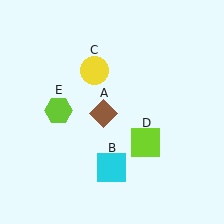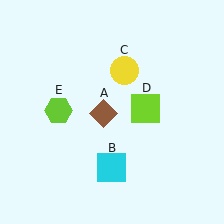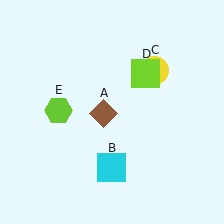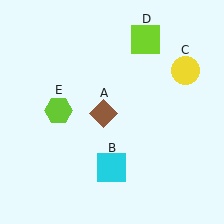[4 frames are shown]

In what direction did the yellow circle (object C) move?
The yellow circle (object C) moved right.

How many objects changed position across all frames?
2 objects changed position: yellow circle (object C), lime square (object D).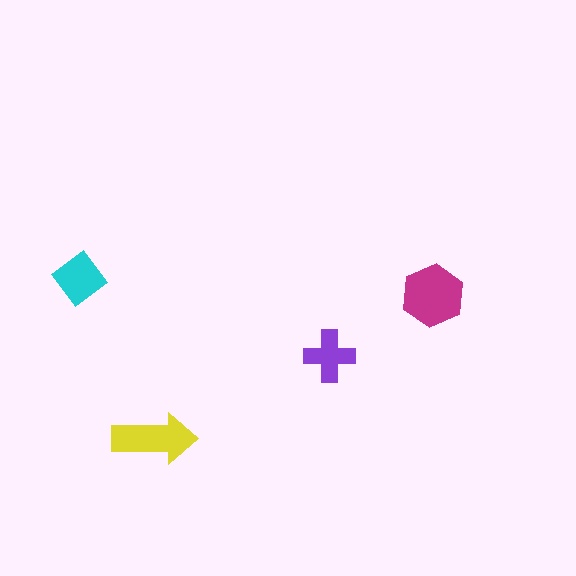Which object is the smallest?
The purple cross.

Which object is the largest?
The magenta hexagon.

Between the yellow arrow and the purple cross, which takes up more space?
The yellow arrow.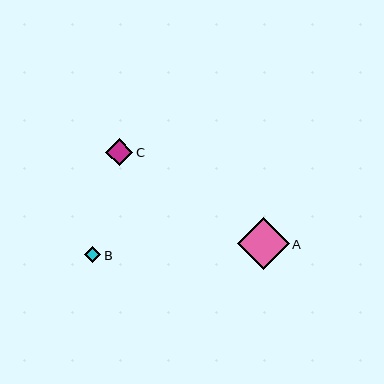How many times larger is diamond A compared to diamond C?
Diamond A is approximately 1.9 times the size of diamond C.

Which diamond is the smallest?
Diamond B is the smallest with a size of approximately 16 pixels.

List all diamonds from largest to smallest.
From largest to smallest: A, C, B.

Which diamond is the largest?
Diamond A is the largest with a size of approximately 52 pixels.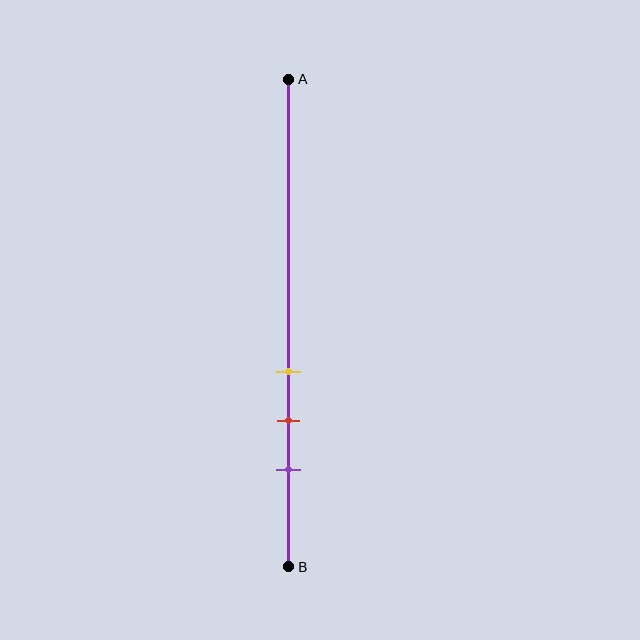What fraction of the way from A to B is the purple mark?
The purple mark is approximately 80% (0.8) of the way from A to B.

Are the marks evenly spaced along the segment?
Yes, the marks are approximately evenly spaced.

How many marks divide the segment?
There are 3 marks dividing the segment.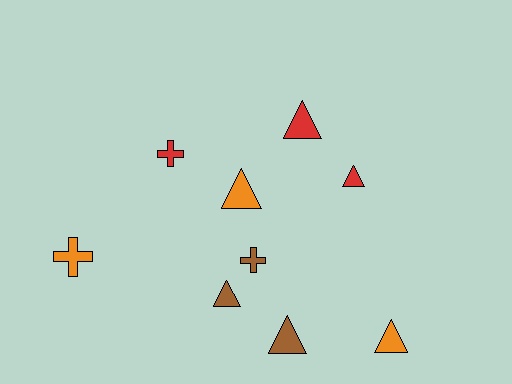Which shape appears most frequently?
Triangle, with 6 objects.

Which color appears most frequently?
Red, with 3 objects.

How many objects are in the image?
There are 9 objects.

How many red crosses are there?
There is 1 red cross.